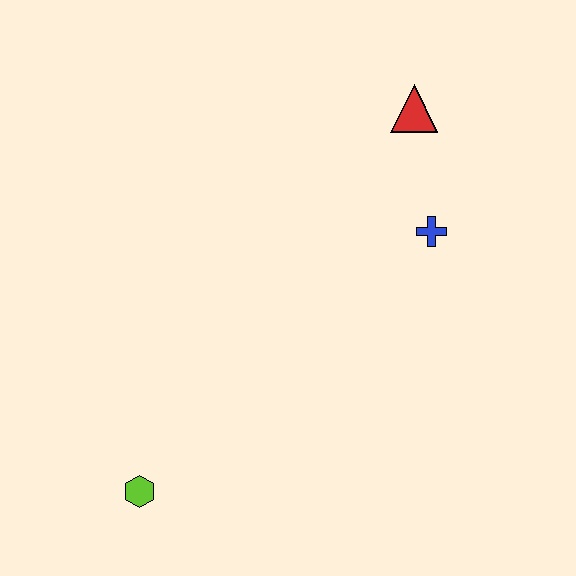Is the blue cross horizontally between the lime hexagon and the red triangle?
No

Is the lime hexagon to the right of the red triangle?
No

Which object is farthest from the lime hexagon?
The red triangle is farthest from the lime hexagon.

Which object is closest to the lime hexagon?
The blue cross is closest to the lime hexagon.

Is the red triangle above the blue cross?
Yes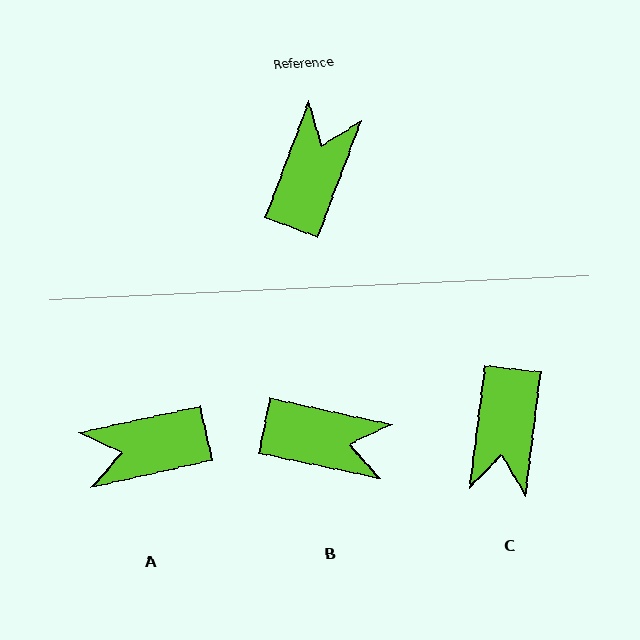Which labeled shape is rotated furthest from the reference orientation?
C, about 166 degrees away.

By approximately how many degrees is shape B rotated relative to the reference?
Approximately 81 degrees clockwise.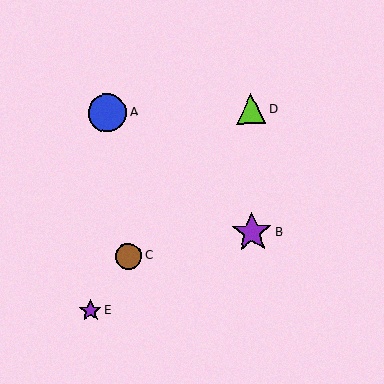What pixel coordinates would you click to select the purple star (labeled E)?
Click at (91, 311) to select the purple star E.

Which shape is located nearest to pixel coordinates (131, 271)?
The brown circle (labeled C) at (129, 256) is nearest to that location.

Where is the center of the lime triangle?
The center of the lime triangle is at (251, 109).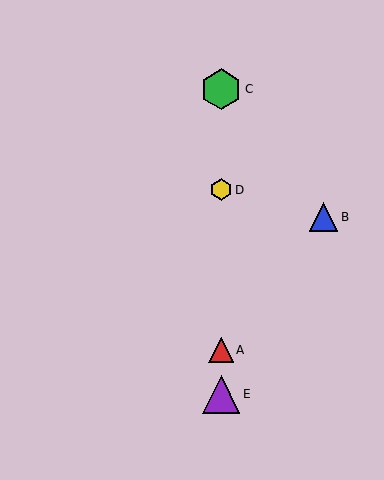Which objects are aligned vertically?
Objects A, C, D, E are aligned vertically.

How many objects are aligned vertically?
4 objects (A, C, D, E) are aligned vertically.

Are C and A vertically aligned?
Yes, both are at x≈221.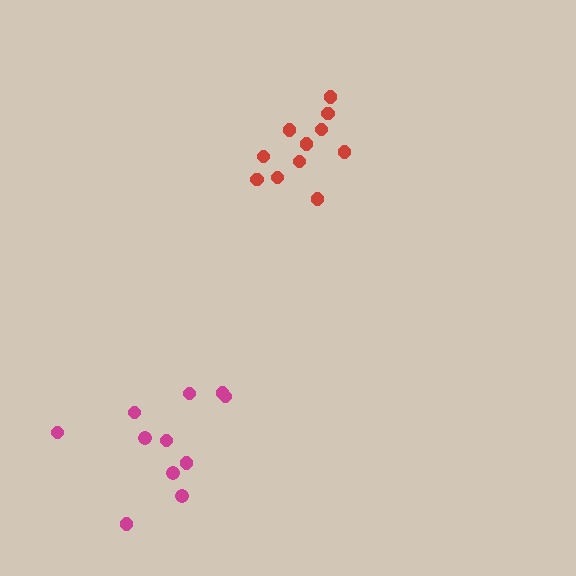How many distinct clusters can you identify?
There are 2 distinct clusters.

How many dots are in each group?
Group 1: 11 dots, Group 2: 11 dots (22 total).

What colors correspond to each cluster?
The clusters are colored: magenta, red.